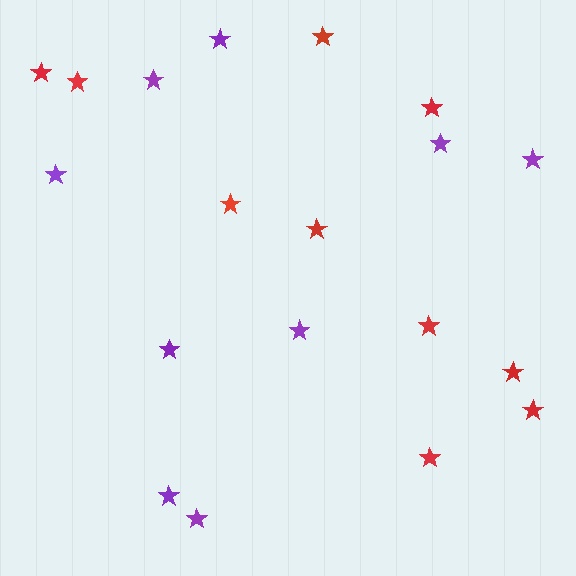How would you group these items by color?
There are 2 groups: one group of purple stars (9) and one group of red stars (10).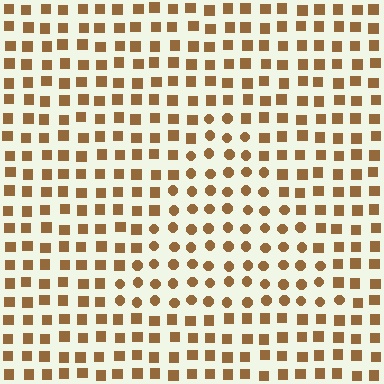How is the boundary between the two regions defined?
The boundary is defined by a change in element shape: circles inside vs. squares outside. All elements share the same color and spacing.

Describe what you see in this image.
The image is filled with small brown elements arranged in a uniform grid. A triangle-shaped region contains circles, while the surrounding area contains squares. The boundary is defined purely by the change in element shape.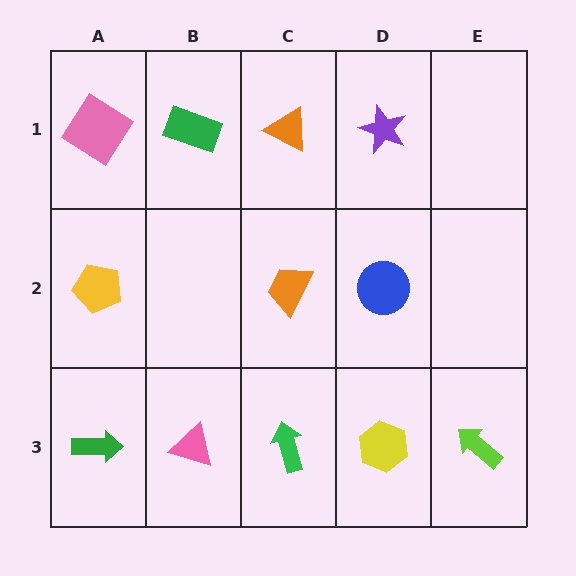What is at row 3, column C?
A green arrow.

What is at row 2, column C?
An orange trapezoid.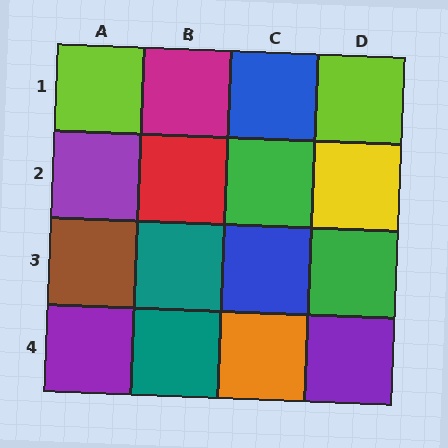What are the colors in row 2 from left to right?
Purple, red, green, yellow.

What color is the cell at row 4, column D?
Purple.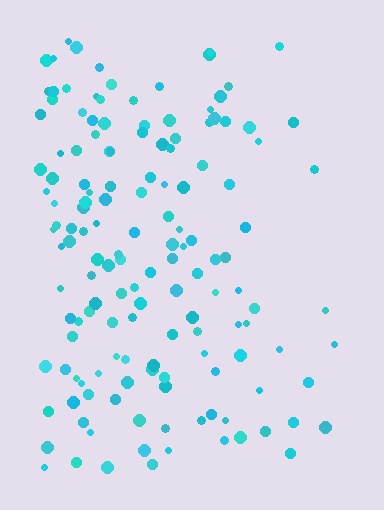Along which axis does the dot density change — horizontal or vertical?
Horizontal.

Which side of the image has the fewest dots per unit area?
The right.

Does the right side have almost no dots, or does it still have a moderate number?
Still a moderate number, just noticeably fewer than the left.